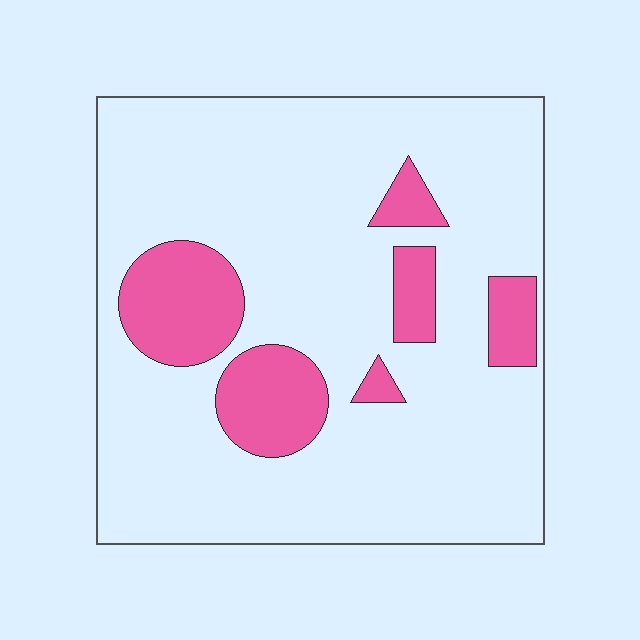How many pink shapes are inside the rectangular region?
6.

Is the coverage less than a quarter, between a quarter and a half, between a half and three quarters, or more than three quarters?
Less than a quarter.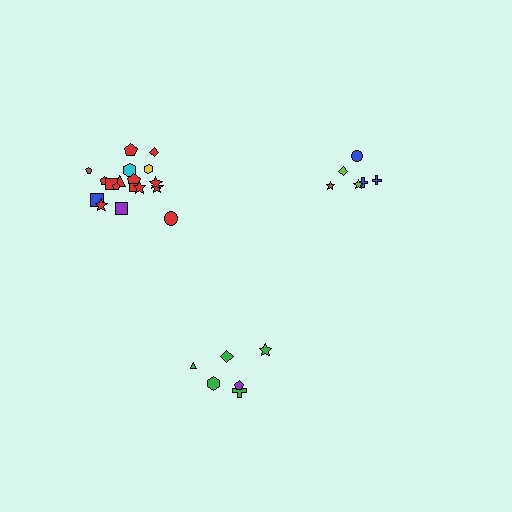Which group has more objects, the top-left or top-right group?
The top-left group.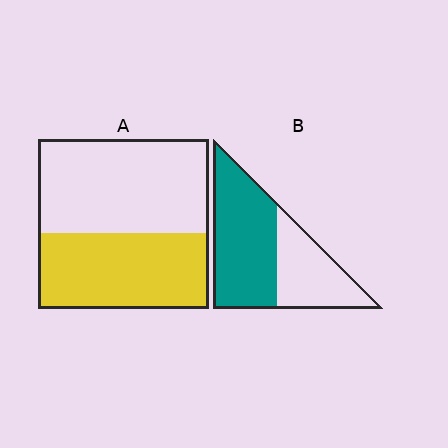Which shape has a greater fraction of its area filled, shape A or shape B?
Shape B.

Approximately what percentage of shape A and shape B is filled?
A is approximately 45% and B is approximately 60%.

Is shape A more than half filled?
No.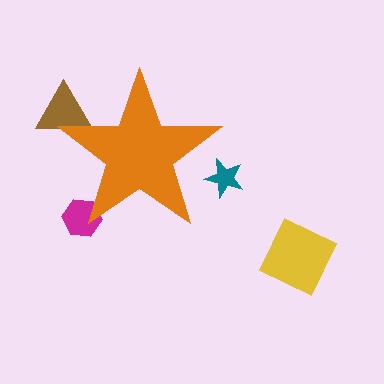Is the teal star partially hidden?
Yes, the teal star is partially hidden behind the orange star.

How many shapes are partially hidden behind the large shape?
3 shapes are partially hidden.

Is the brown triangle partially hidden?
Yes, the brown triangle is partially hidden behind the orange star.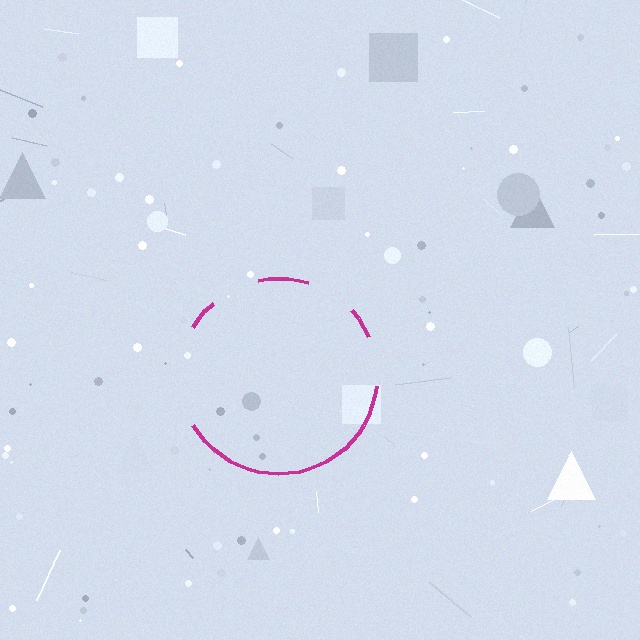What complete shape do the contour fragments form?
The contour fragments form a circle.